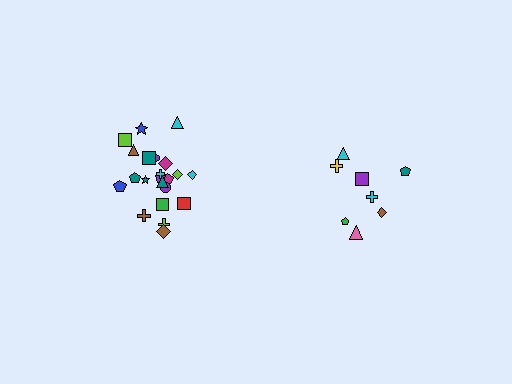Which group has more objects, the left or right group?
The left group.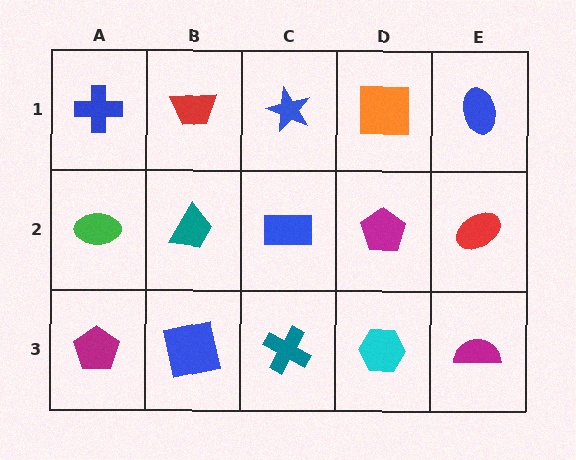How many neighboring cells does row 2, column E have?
3.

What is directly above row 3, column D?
A magenta pentagon.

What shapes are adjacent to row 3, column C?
A blue rectangle (row 2, column C), a blue square (row 3, column B), a cyan hexagon (row 3, column D).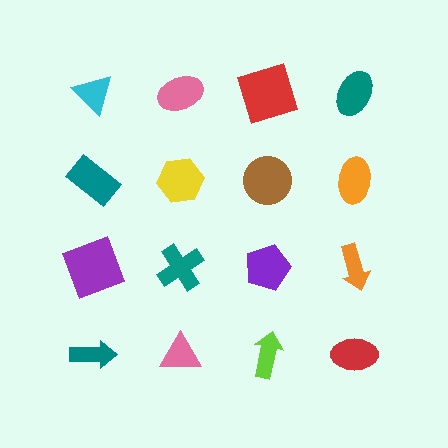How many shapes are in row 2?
4 shapes.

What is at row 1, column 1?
A cyan triangle.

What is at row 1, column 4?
A teal ellipse.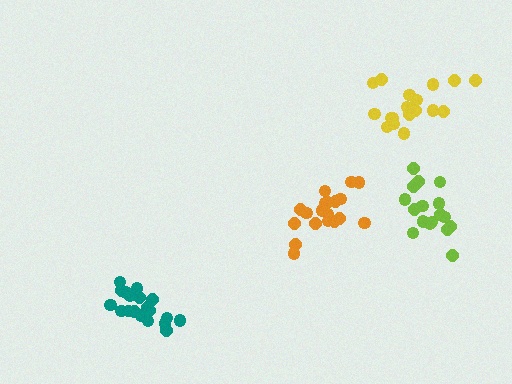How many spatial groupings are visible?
There are 4 spatial groupings.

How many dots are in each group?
Group 1: 17 dots, Group 2: 19 dots, Group 3: 18 dots, Group 4: 19 dots (73 total).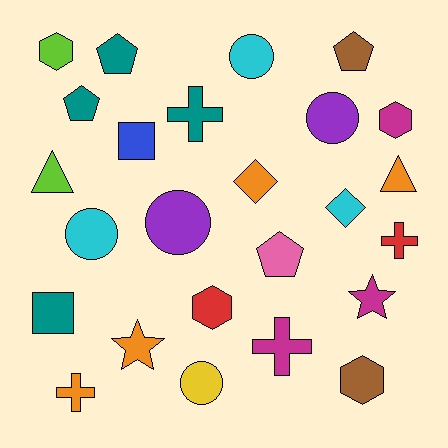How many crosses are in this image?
There are 4 crosses.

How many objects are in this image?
There are 25 objects.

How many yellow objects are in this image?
There is 1 yellow object.